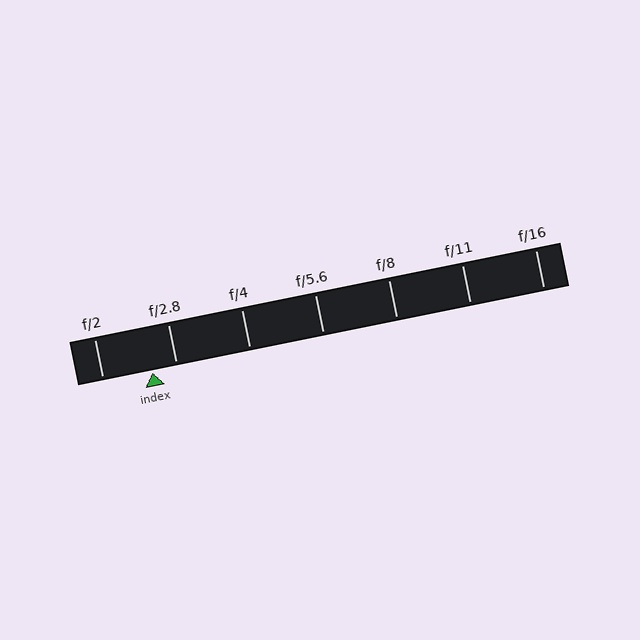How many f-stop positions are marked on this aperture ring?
There are 7 f-stop positions marked.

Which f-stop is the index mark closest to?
The index mark is closest to f/2.8.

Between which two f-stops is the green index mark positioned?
The index mark is between f/2 and f/2.8.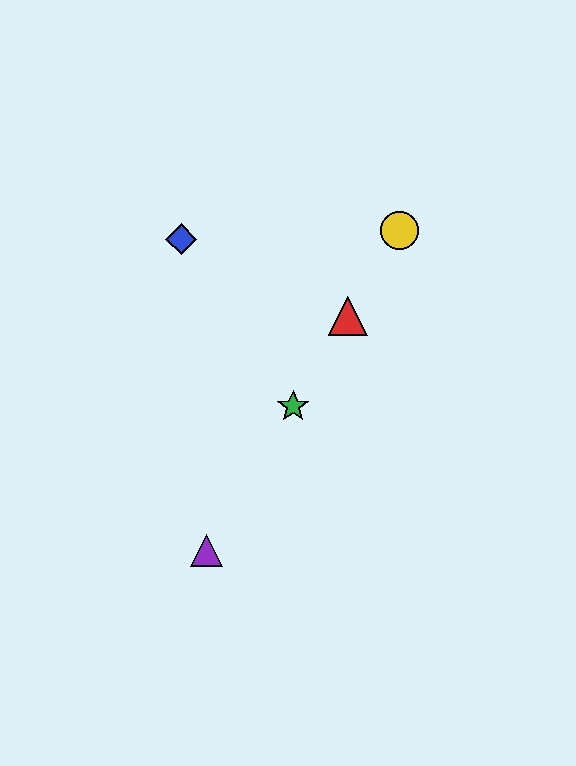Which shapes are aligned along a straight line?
The red triangle, the green star, the yellow circle, the purple triangle are aligned along a straight line.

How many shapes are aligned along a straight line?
4 shapes (the red triangle, the green star, the yellow circle, the purple triangle) are aligned along a straight line.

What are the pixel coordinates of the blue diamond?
The blue diamond is at (181, 239).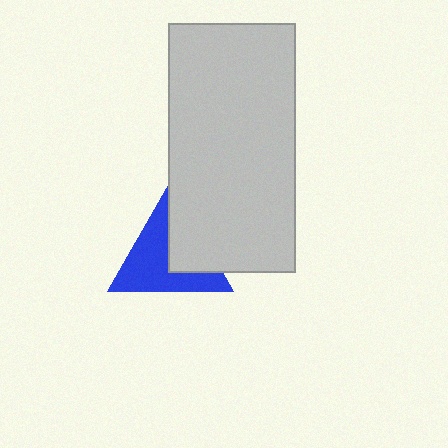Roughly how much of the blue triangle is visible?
About half of it is visible (roughly 61%).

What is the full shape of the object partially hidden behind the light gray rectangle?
The partially hidden object is a blue triangle.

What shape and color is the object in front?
The object in front is a light gray rectangle.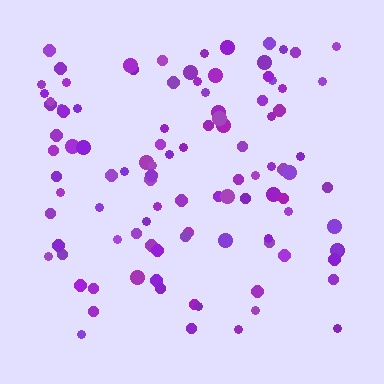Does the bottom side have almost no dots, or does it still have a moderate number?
Still a moderate number, just noticeably fewer than the top.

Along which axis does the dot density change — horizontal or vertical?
Vertical.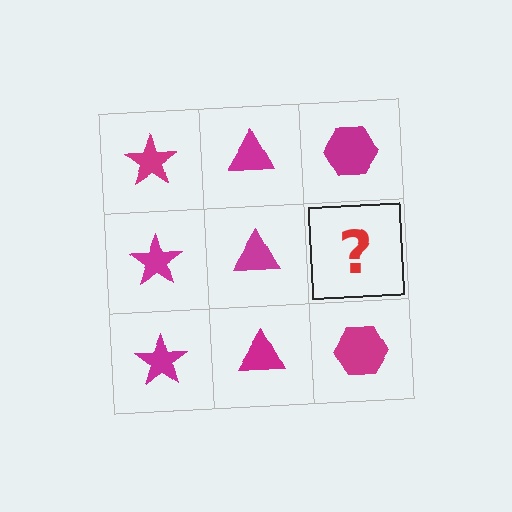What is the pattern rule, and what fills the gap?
The rule is that each column has a consistent shape. The gap should be filled with a magenta hexagon.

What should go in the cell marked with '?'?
The missing cell should contain a magenta hexagon.